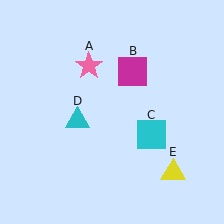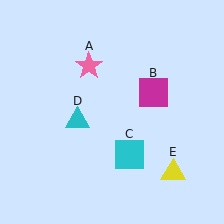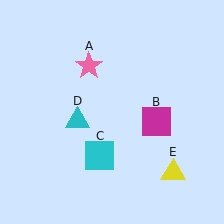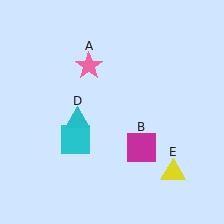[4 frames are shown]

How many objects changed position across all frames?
2 objects changed position: magenta square (object B), cyan square (object C).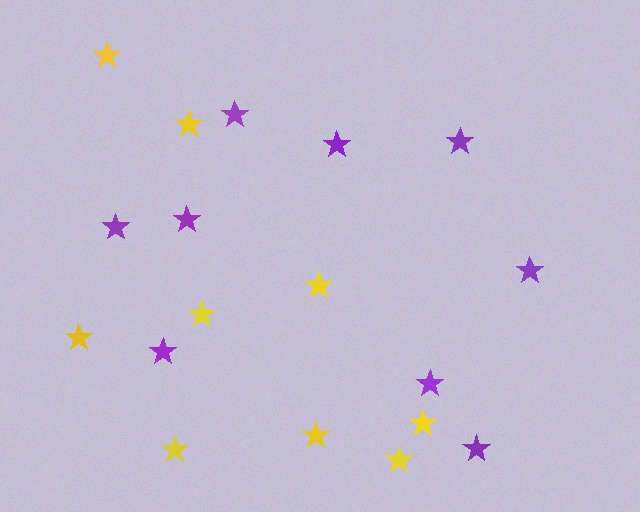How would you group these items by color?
There are 2 groups: one group of purple stars (9) and one group of yellow stars (9).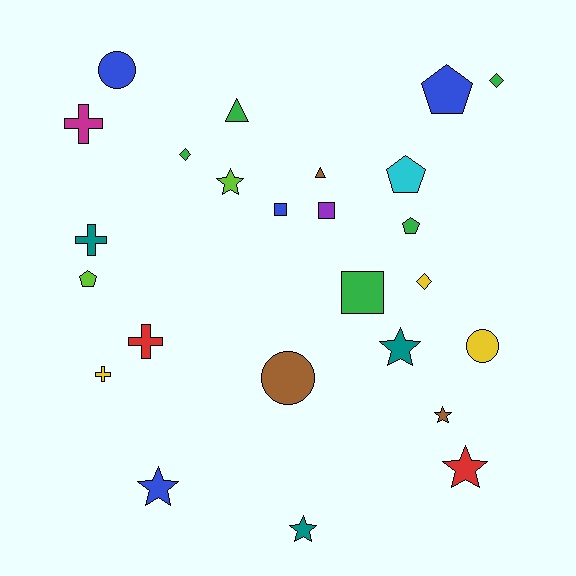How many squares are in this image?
There are 3 squares.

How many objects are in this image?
There are 25 objects.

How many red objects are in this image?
There are 2 red objects.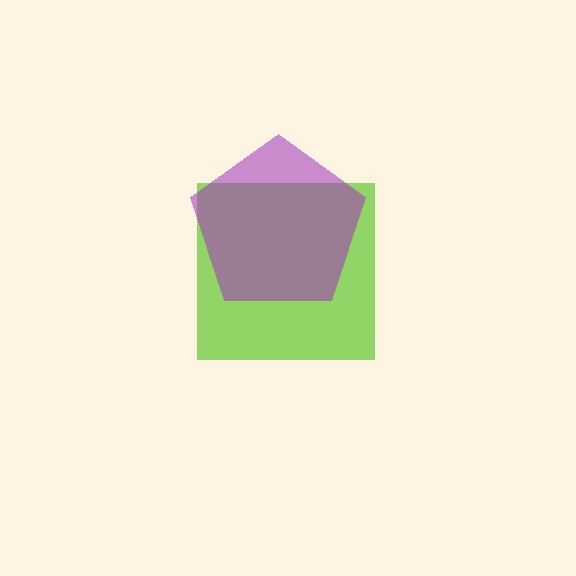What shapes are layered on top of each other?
The layered shapes are: a lime square, a purple pentagon.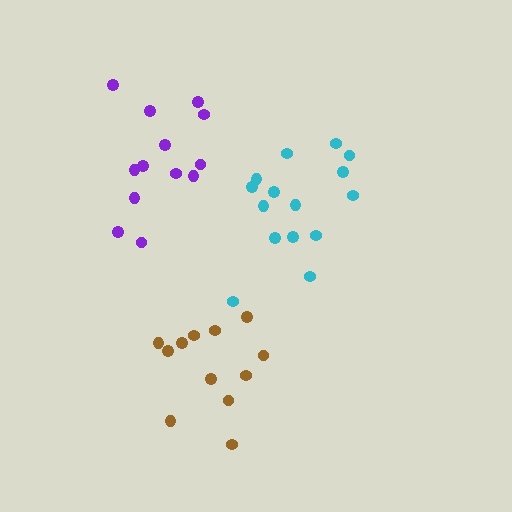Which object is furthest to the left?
The purple cluster is leftmost.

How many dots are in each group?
Group 1: 12 dots, Group 2: 15 dots, Group 3: 13 dots (40 total).